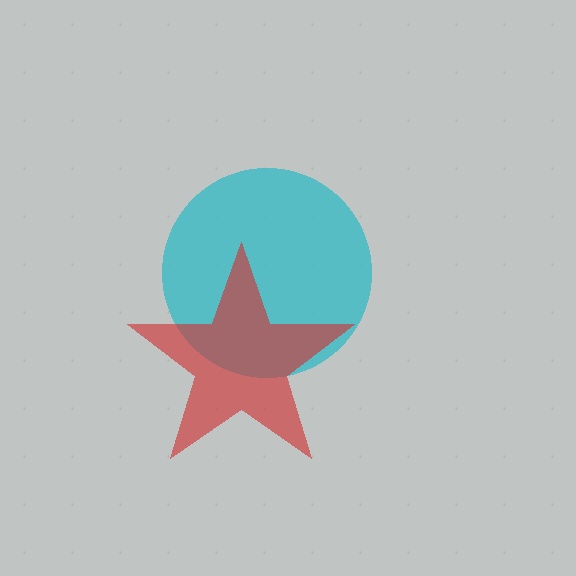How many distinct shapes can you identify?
There are 2 distinct shapes: a cyan circle, a red star.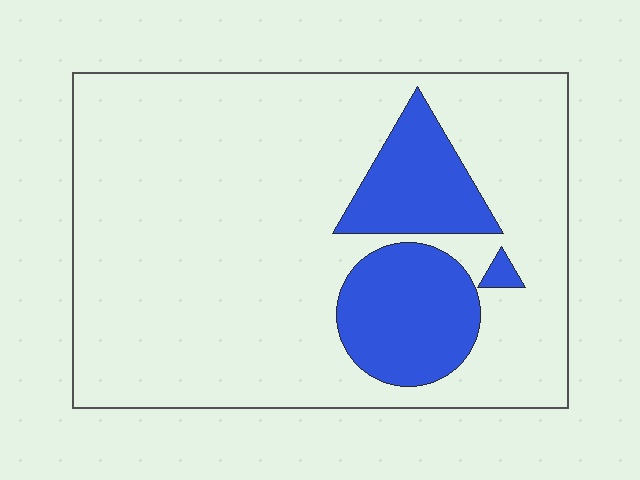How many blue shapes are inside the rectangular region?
3.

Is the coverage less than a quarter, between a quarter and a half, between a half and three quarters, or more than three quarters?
Less than a quarter.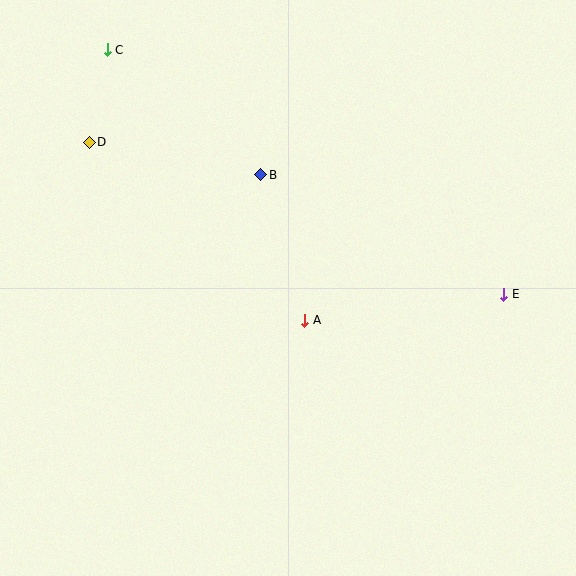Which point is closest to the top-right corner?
Point E is closest to the top-right corner.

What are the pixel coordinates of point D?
Point D is at (89, 142).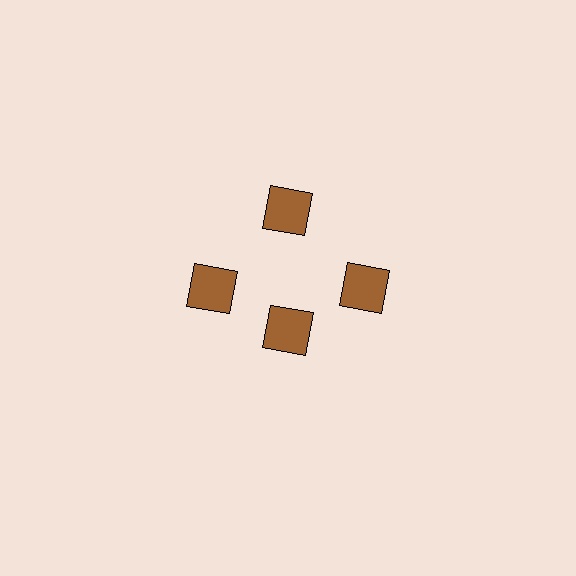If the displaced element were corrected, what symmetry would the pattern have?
It would have 4-fold rotational symmetry — the pattern would map onto itself every 90 degrees.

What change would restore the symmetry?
The symmetry would be restored by moving it outward, back onto the ring so that all 4 squares sit at equal angles and equal distance from the center.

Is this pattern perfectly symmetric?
No. The 4 brown squares are arranged in a ring, but one element near the 6 o'clock position is pulled inward toward the center, breaking the 4-fold rotational symmetry.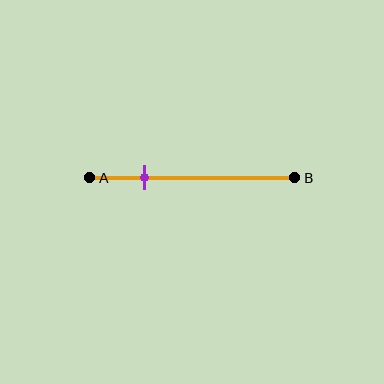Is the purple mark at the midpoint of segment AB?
No, the mark is at about 25% from A, not at the 50% midpoint.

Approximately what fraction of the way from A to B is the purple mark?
The purple mark is approximately 25% of the way from A to B.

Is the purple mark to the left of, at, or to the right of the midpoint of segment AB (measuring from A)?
The purple mark is to the left of the midpoint of segment AB.